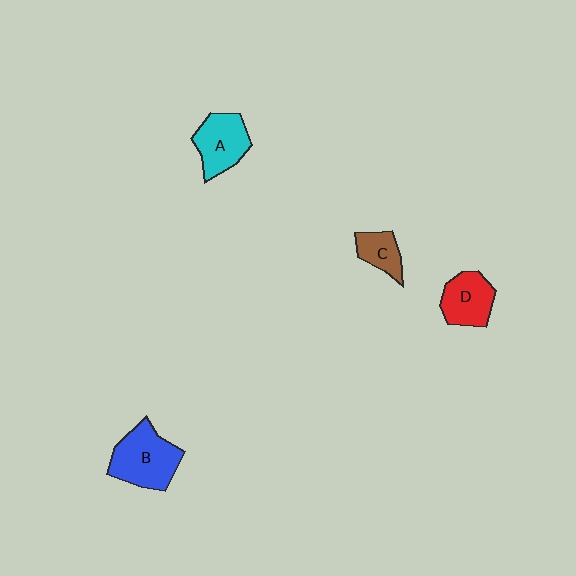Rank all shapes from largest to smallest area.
From largest to smallest: B (blue), A (cyan), D (red), C (brown).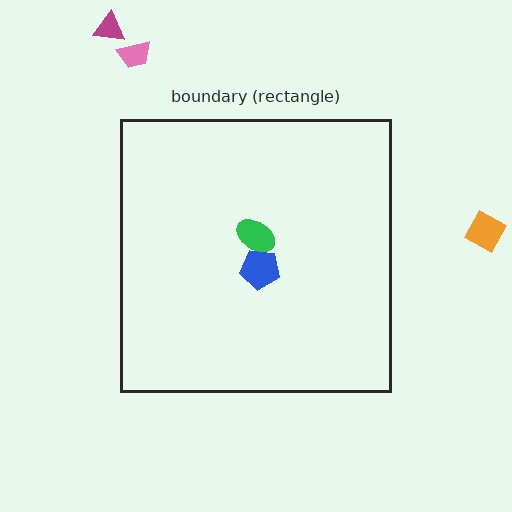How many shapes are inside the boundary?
2 inside, 3 outside.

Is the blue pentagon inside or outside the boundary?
Inside.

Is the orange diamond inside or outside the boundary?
Outside.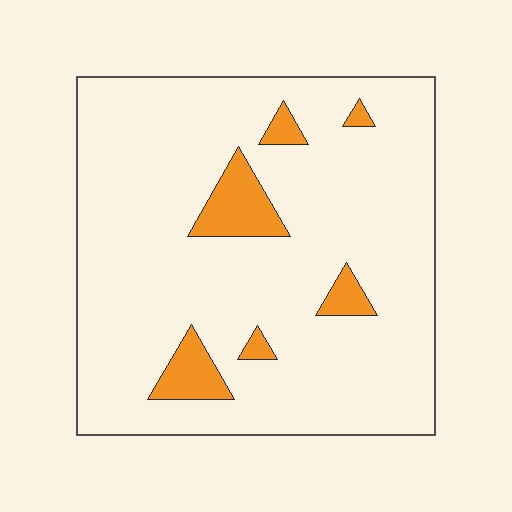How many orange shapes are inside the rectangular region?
6.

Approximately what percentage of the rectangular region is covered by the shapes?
Approximately 10%.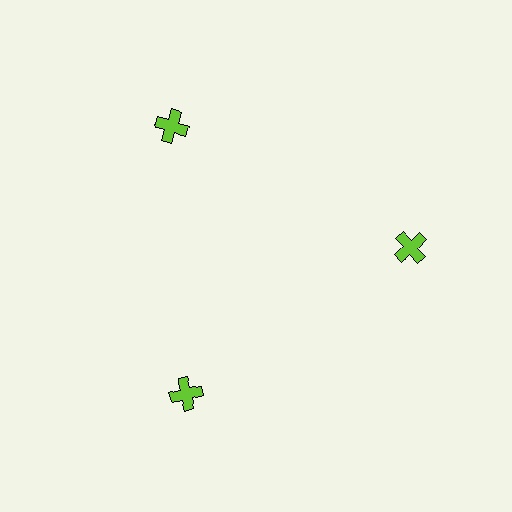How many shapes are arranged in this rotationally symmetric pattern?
There are 3 shapes, arranged in 3 groups of 1.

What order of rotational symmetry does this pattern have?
This pattern has 3-fold rotational symmetry.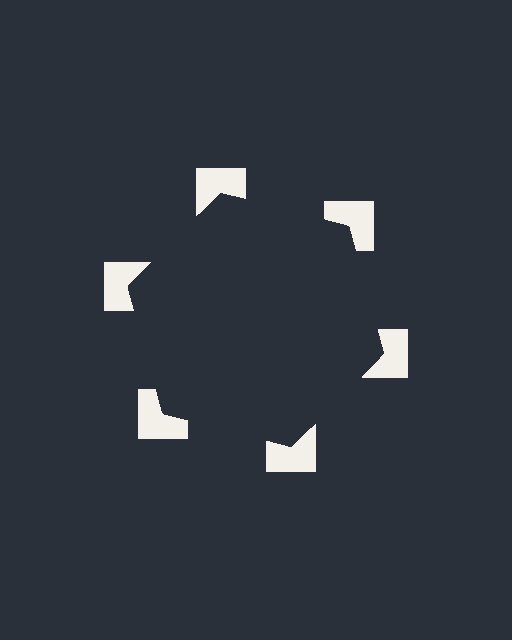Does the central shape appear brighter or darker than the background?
It typically appears slightly darker than the background, even though no actual brightness change is drawn.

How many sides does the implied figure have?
6 sides.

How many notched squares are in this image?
There are 6 — one at each vertex of the illusory hexagon.